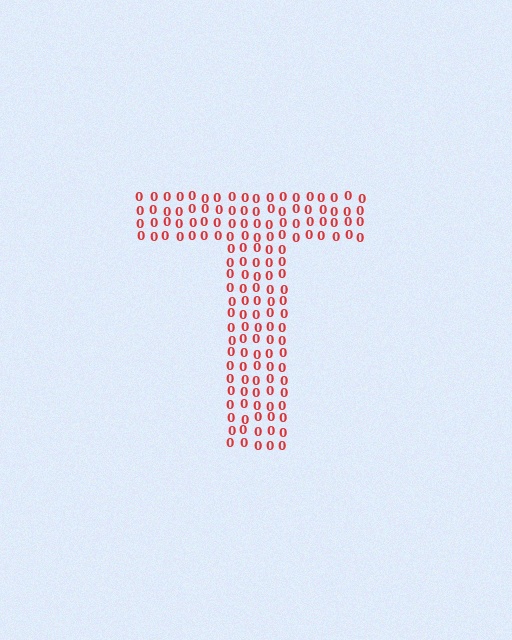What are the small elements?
The small elements are digit 0's.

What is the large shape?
The large shape is the letter T.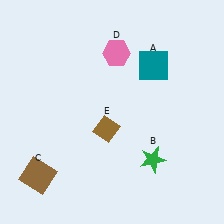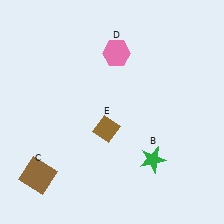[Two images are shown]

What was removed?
The teal square (A) was removed in Image 2.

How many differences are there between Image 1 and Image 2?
There is 1 difference between the two images.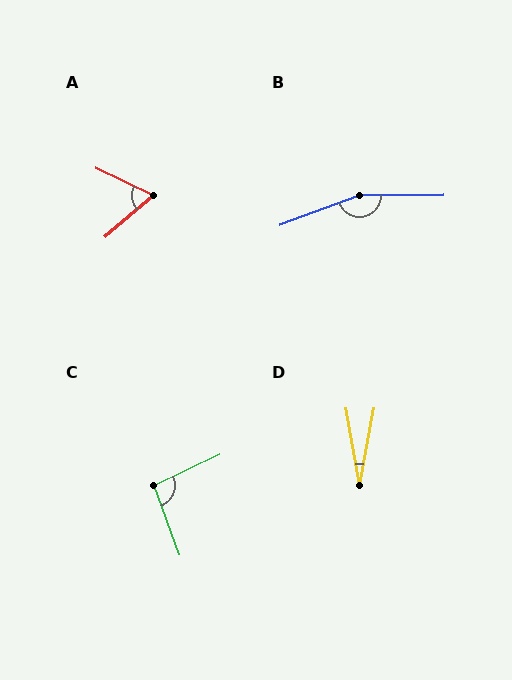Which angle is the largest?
B, at approximately 160 degrees.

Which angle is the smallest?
D, at approximately 21 degrees.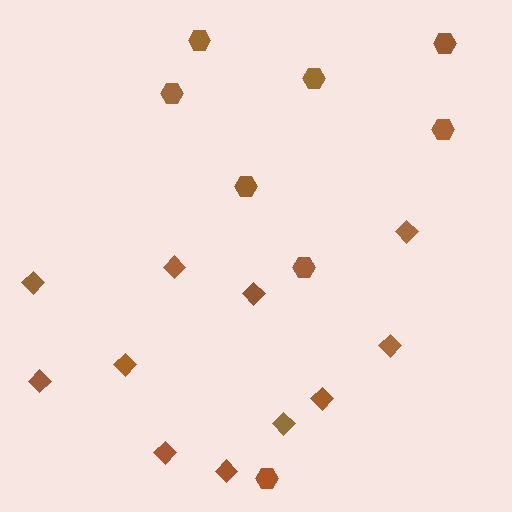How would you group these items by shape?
There are 2 groups: one group of hexagons (8) and one group of diamonds (11).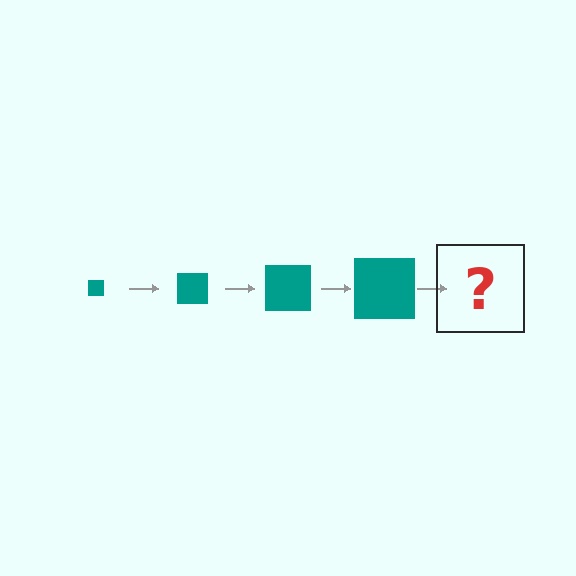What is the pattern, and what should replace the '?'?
The pattern is that the square gets progressively larger each step. The '?' should be a teal square, larger than the previous one.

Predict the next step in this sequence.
The next step is a teal square, larger than the previous one.